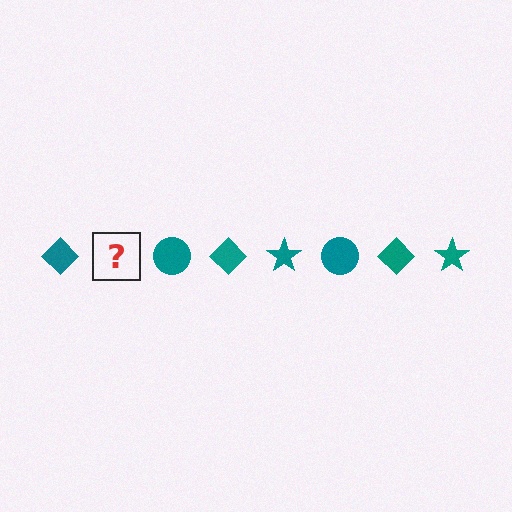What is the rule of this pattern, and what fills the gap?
The rule is that the pattern cycles through diamond, star, circle shapes in teal. The gap should be filled with a teal star.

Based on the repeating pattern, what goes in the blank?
The blank should be a teal star.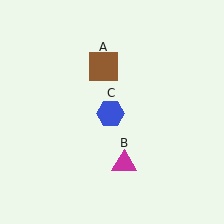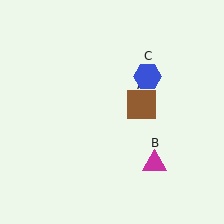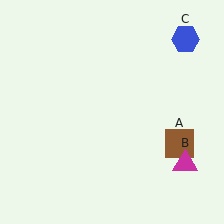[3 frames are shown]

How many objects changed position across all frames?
3 objects changed position: brown square (object A), magenta triangle (object B), blue hexagon (object C).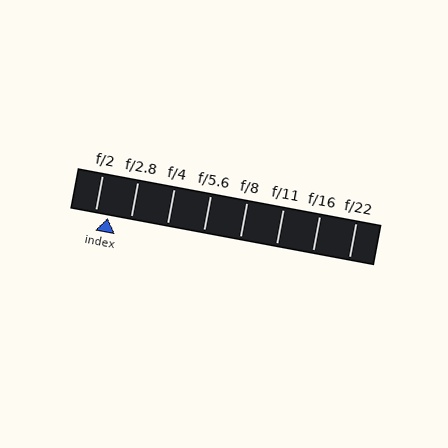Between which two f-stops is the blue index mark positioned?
The index mark is between f/2 and f/2.8.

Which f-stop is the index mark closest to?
The index mark is closest to f/2.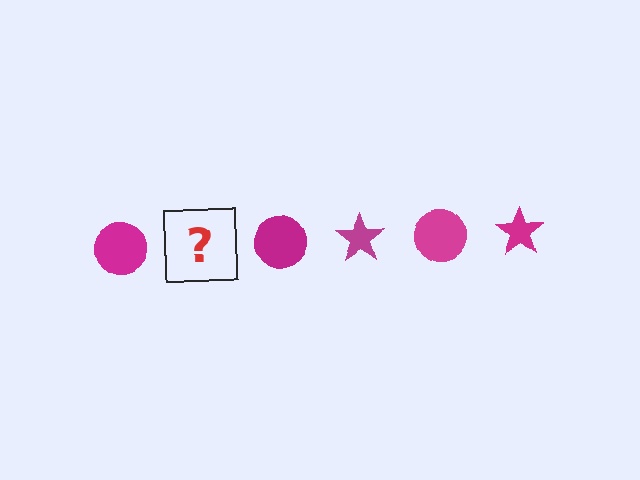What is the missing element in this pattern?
The missing element is a magenta star.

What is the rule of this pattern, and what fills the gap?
The rule is that the pattern cycles through circle, star shapes in magenta. The gap should be filled with a magenta star.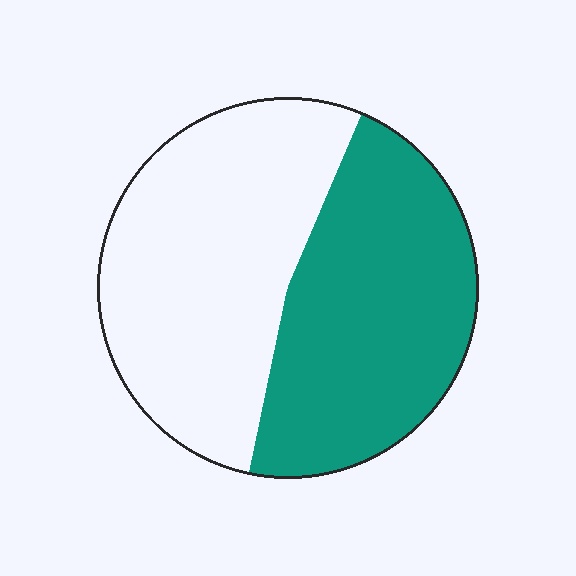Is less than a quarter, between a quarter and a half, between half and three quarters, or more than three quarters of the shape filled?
Between a quarter and a half.